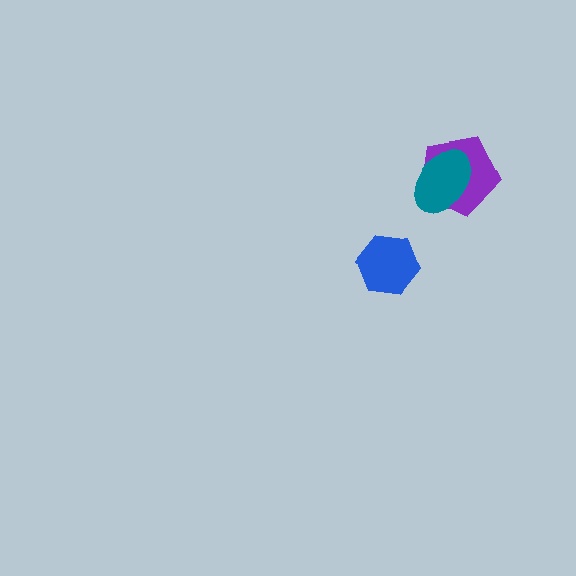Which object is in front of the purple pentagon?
The teal ellipse is in front of the purple pentagon.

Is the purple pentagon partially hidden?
Yes, it is partially covered by another shape.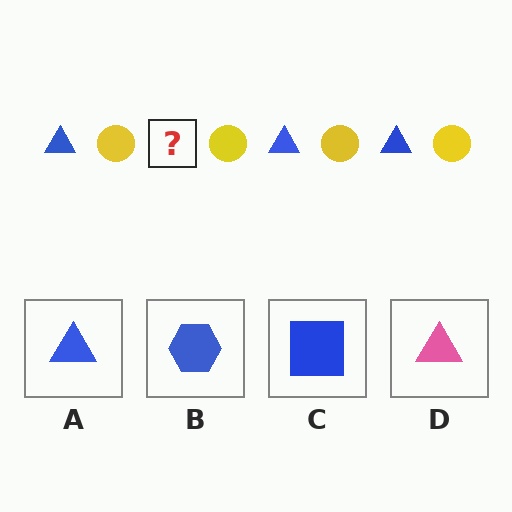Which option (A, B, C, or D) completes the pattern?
A.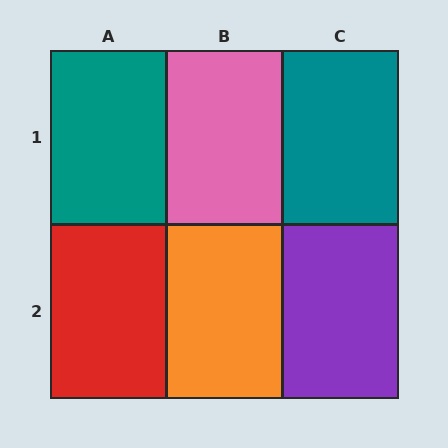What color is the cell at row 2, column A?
Red.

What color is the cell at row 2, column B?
Orange.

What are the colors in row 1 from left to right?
Teal, pink, teal.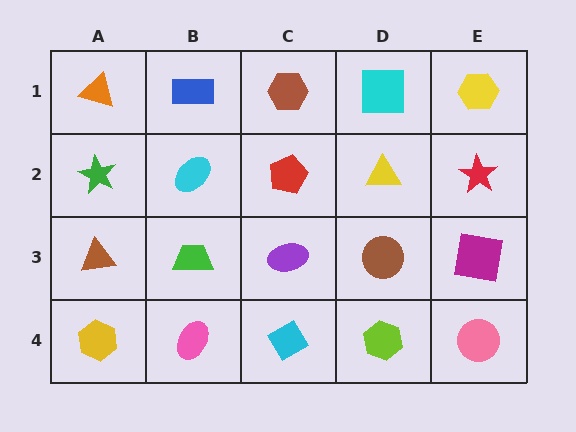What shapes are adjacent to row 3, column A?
A green star (row 2, column A), a yellow hexagon (row 4, column A), a green trapezoid (row 3, column B).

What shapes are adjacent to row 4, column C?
A purple ellipse (row 3, column C), a pink ellipse (row 4, column B), a lime hexagon (row 4, column D).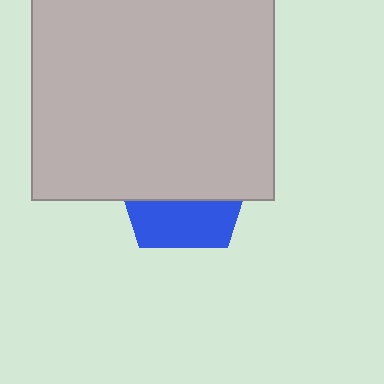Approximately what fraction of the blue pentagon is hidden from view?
Roughly 64% of the blue pentagon is hidden behind the light gray square.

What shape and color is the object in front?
The object in front is a light gray square.